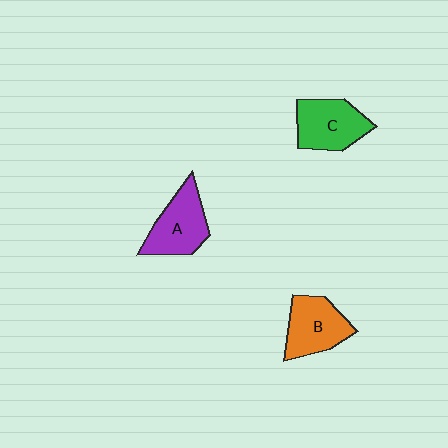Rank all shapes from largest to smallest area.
From largest to smallest: A (purple), C (green), B (orange).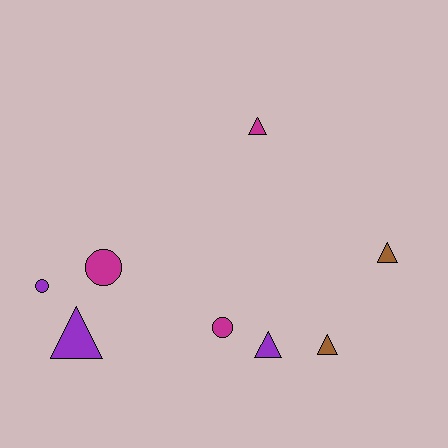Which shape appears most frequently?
Triangle, with 5 objects.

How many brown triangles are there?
There are 2 brown triangles.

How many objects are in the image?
There are 8 objects.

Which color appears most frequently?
Magenta, with 3 objects.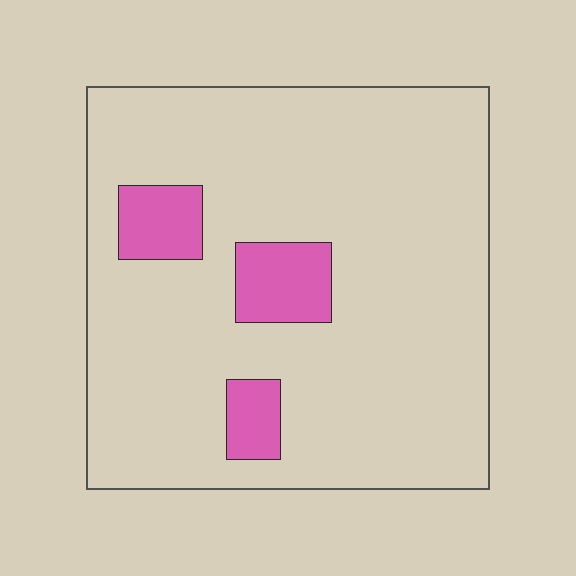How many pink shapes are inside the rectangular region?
3.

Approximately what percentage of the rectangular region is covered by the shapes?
Approximately 10%.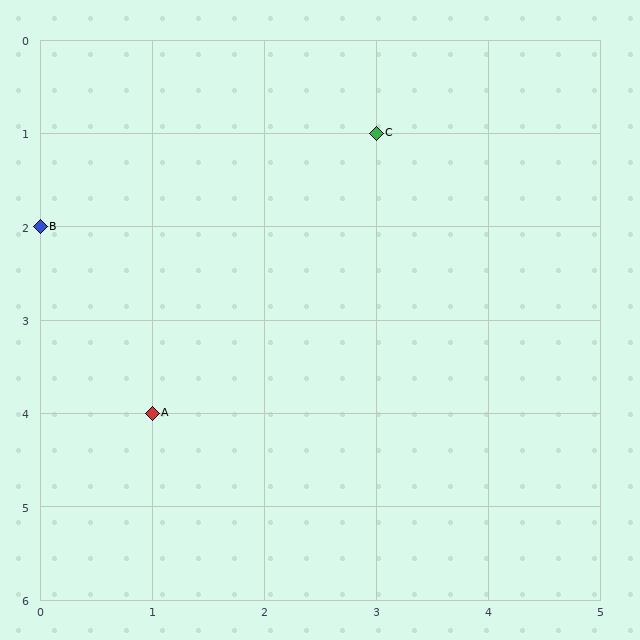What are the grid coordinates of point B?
Point B is at grid coordinates (0, 2).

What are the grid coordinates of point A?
Point A is at grid coordinates (1, 4).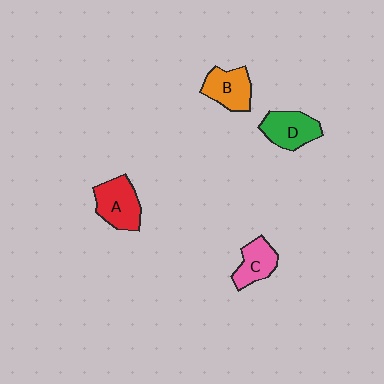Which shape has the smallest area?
Shape C (pink).